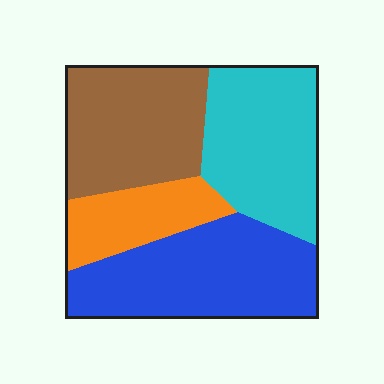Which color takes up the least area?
Orange, at roughly 15%.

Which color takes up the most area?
Blue, at roughly 30%.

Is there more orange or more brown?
Brown.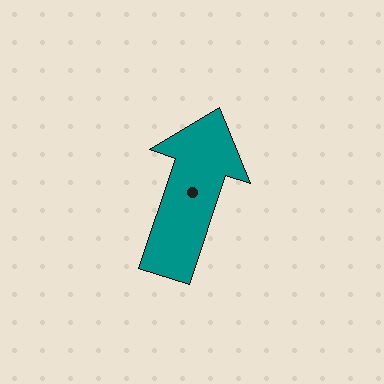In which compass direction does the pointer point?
North.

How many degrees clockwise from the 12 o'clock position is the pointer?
Approximately 18 degrees.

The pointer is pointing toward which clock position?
Roughly 1 o'clock.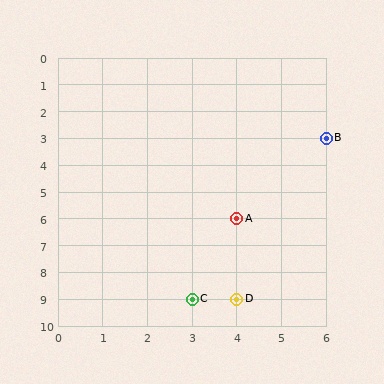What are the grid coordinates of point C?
Point C is at grid coordinates (3, 9).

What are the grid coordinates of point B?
Point B is at grid coordinates (6, 3).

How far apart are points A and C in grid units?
Points A and C are 1 column and 3 rows apart (about 3.2 grid units diagonally).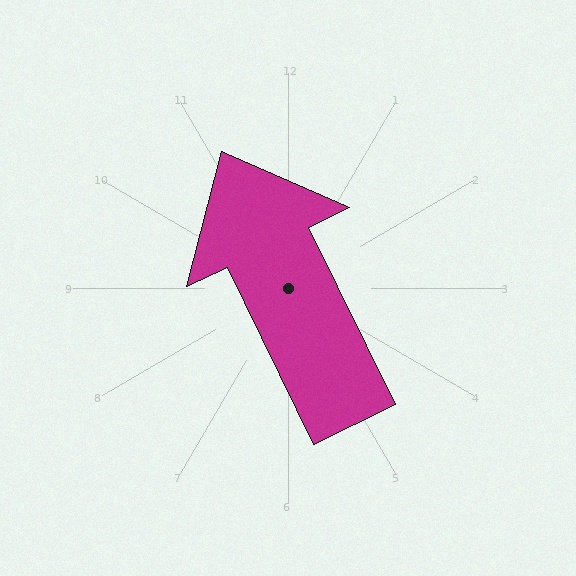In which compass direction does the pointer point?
Northwest.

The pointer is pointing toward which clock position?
Roughly 11 o'clock.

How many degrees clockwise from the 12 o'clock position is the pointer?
Approximately 334 degrees.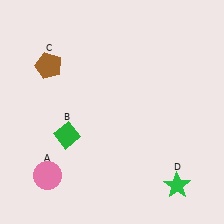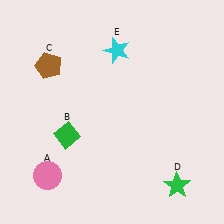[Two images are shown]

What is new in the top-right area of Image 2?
A cyan star (E) was added in the top-right area of Image 2.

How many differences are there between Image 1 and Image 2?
There is 1 difference between the two images.